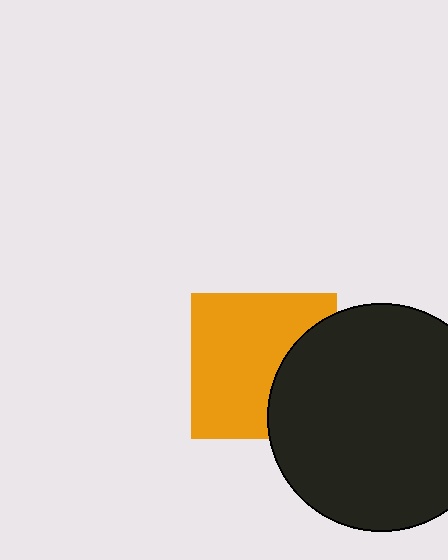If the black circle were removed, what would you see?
You would see the complete orange square.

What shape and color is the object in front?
The object in front is a black circle.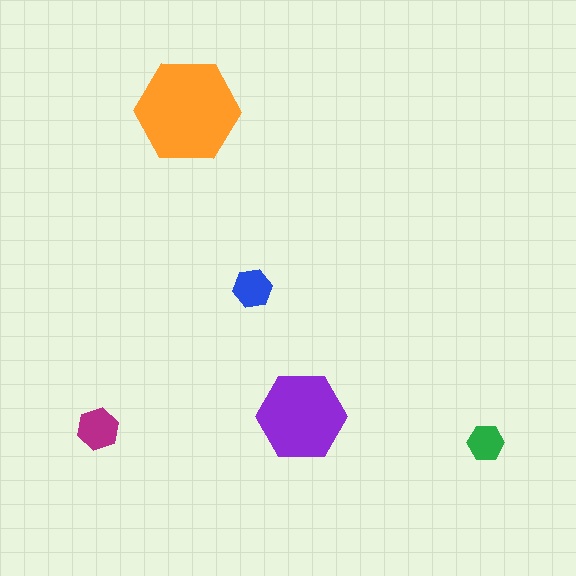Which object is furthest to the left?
The magenta hexagon is leftmost.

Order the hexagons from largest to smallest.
the orange one, the purple one, the magenta one, the blue one, the green one.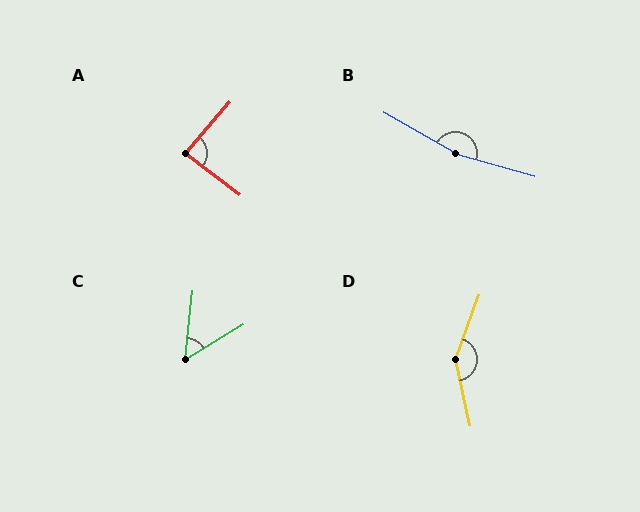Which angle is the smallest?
C, at approximately 53 degrees.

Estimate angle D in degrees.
Approximately 147 degrees.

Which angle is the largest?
B, at approximately 167 degrees.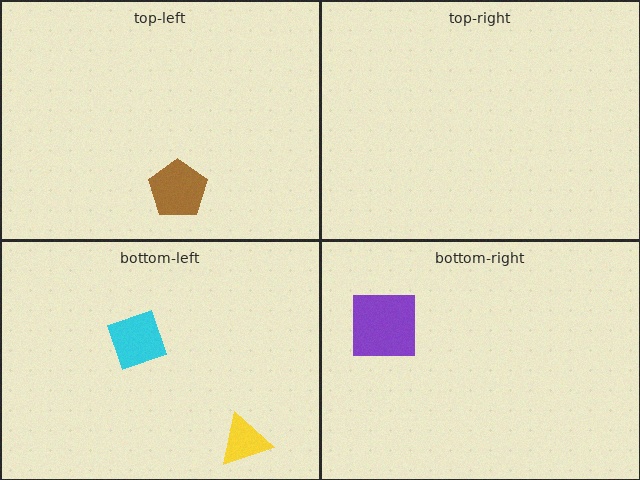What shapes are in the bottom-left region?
The cyan diamond, the yellow triangle.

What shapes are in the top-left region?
The brown pentagon.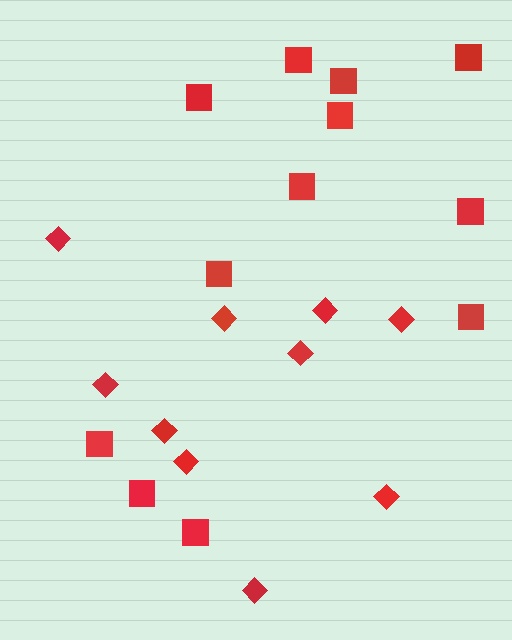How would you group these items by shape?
There are 2 groups: one group of diamonds (10) and one group of squares (12).